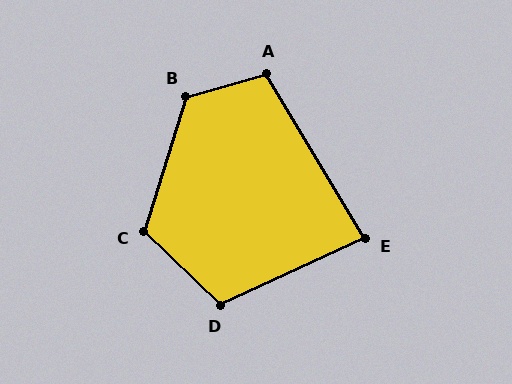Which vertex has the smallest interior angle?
E, at approximately 84 degrees.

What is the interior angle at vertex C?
Approximately 117 degrees (obtuse).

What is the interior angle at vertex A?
Approximately 105 degrees (obtuse).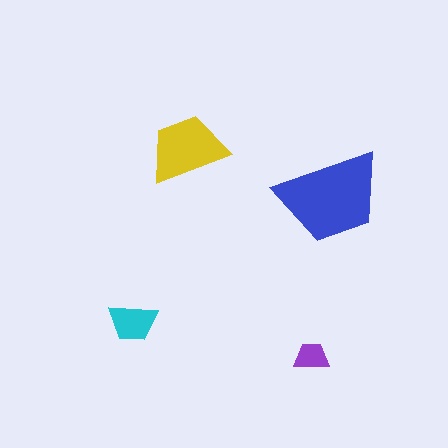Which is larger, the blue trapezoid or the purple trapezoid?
The blue one.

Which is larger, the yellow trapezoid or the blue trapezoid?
The blue one.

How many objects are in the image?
There are 4 objects in the image.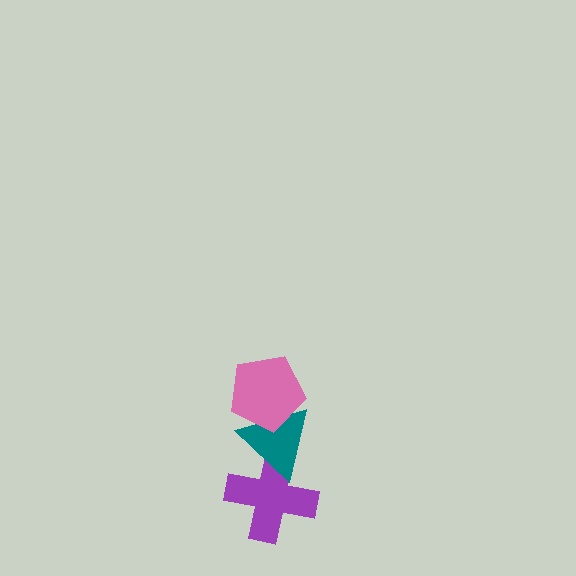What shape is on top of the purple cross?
The teal triangle is on top of the purple cross.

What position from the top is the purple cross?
The purple cross is 3rd from the top.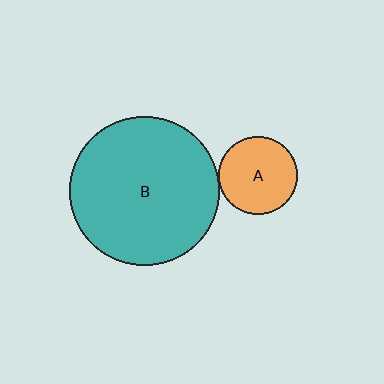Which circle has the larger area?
Circle B (teal).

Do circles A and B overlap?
Yes.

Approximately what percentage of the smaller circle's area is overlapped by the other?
Approximately 5%.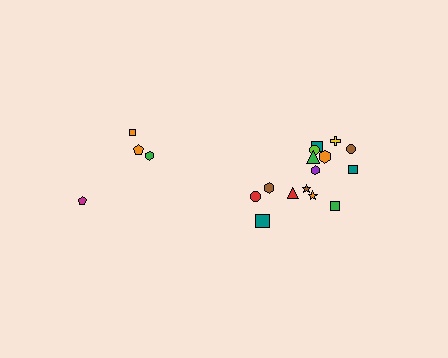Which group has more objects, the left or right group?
The right group.